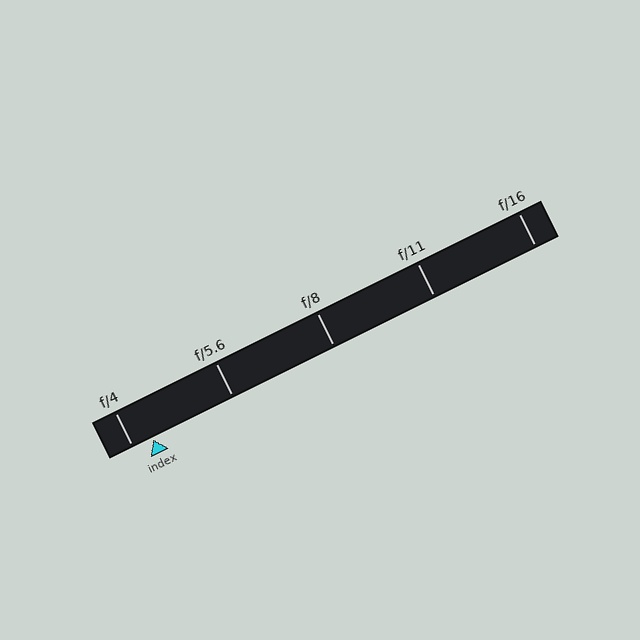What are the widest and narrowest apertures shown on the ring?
The widest aperture shown is f/4 and the narrowest is f/16.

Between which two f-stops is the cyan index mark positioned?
The index mark is between f/4 and f/5.6.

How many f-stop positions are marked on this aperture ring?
There are 5 f-stop positions marked.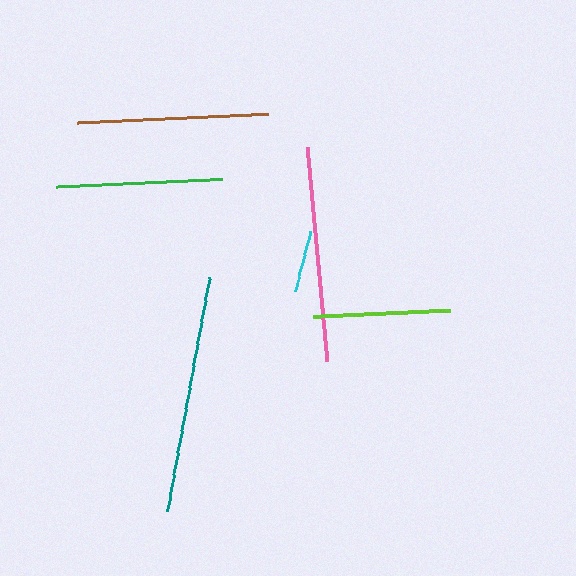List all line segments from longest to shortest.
From longest to shortest: teal, pink, brown, green, lime, cyan.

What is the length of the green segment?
The green segment is approximately 166 pixels long.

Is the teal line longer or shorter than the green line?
The teal line is longer than the green line.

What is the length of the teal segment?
The teal segment is approximately 238 pixels long.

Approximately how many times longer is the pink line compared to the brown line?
The pink line is approximately 1.1 times the length of the brown line.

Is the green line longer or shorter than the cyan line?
The green line is longer than the cyan line.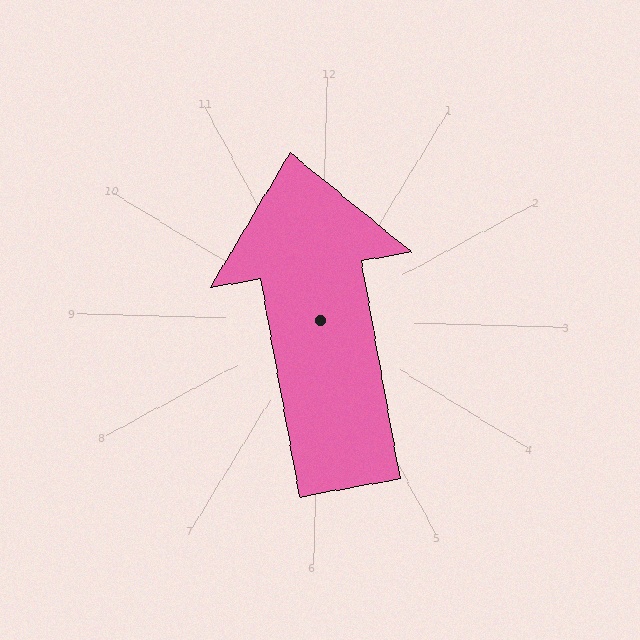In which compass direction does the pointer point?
North.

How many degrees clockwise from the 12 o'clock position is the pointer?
Approximately 348 degrees.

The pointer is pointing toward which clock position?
Roughly 12 o'clock.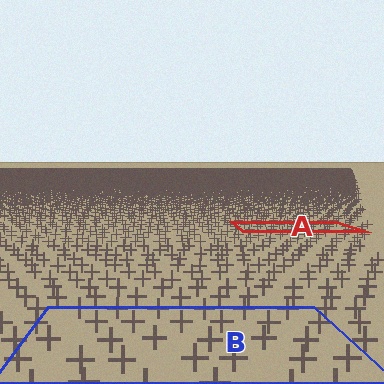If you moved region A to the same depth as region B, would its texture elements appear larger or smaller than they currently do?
They would appear larger. At a closer depth, the same texture elements are projected at a bigger on-screen size.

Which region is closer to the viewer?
Region B is closer. The texture elements there are larger and more spread out.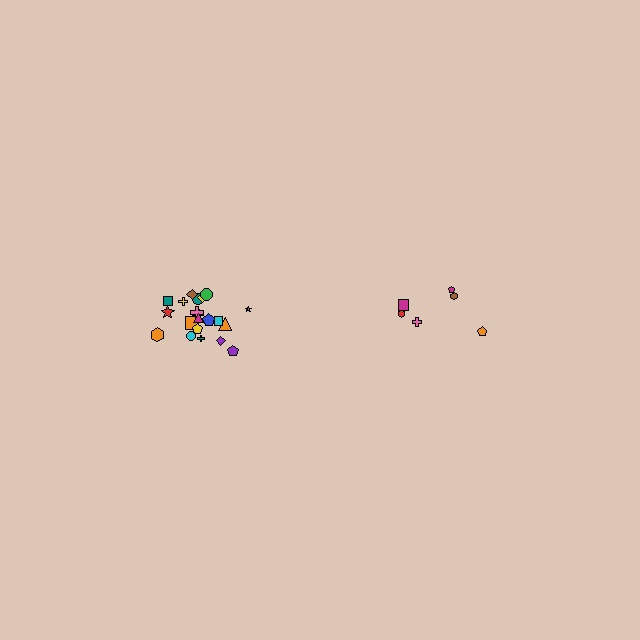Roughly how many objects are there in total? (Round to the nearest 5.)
Roughly 30 objects in total.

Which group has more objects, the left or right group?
The left group.